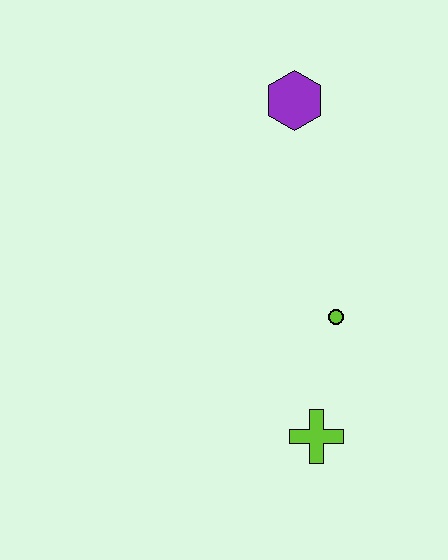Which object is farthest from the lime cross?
The purple hexagon is farthest from the lime cross.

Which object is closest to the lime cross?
The lime circle is closest to the lime cross.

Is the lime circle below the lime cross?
No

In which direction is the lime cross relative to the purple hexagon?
The lime cross is below the purple hexagon.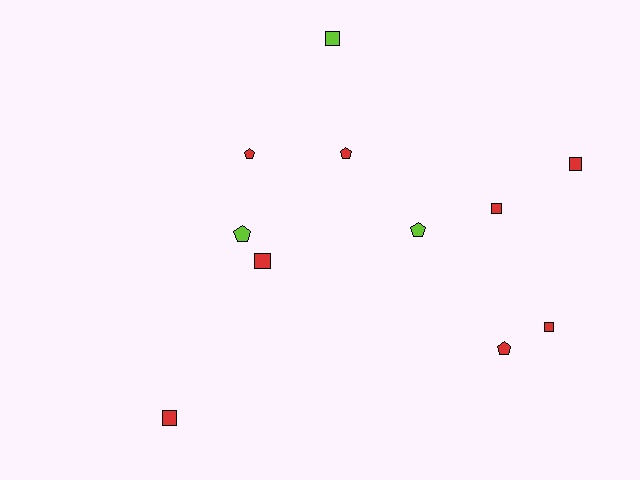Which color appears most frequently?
Red, with 8 objects.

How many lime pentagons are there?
There are 2 lime pentagons.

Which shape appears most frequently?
Square, with 6 objects.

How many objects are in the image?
There are 11 objects.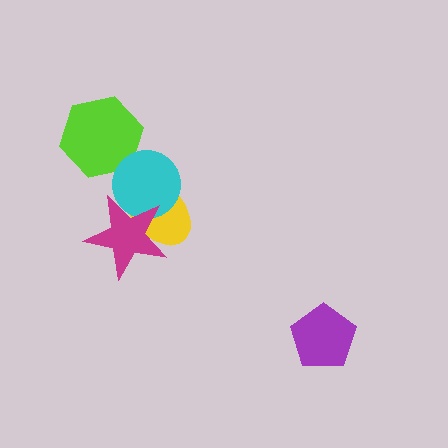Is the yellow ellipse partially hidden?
Yes, it is partially covered by another shape.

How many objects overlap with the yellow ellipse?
2 objects overlap with the yellow ellipse.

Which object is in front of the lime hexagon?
The cyan circle is in front of the lime hexagon.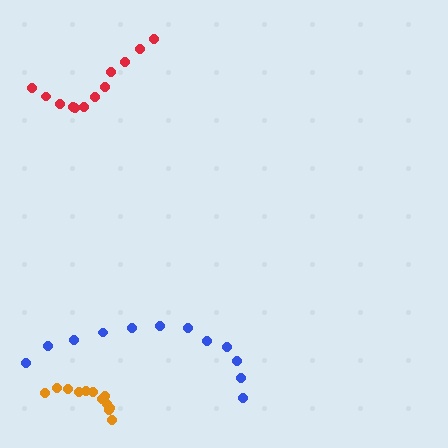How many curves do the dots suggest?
There are 3 distinct paths.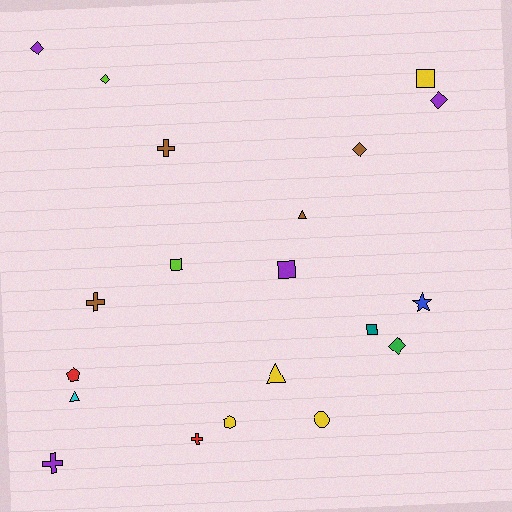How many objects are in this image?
There are 20 objects.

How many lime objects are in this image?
There are 2 lime objects.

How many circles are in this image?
There is 1 circle.